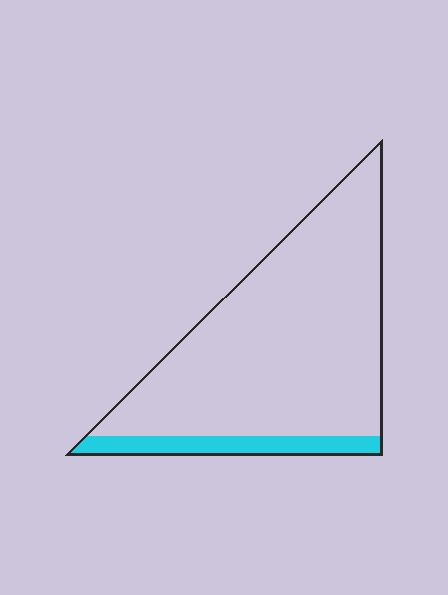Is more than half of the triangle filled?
No.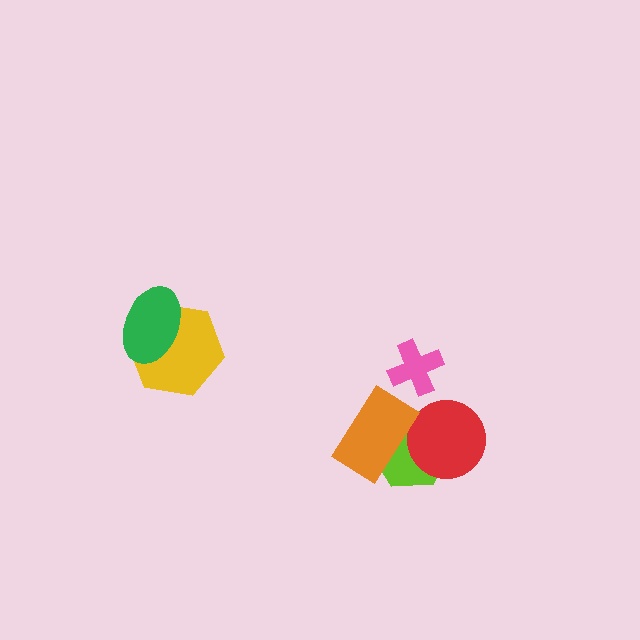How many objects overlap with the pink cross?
0 objects overlap with the pink cross.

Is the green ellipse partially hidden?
No, no other shape covers it.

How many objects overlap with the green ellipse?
1 object overlaps with the green ellipse.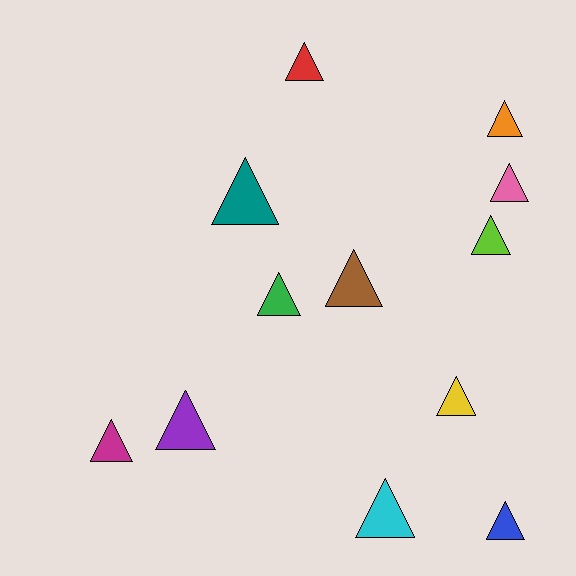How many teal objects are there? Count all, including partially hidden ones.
There is 1 teal object.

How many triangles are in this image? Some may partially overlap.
There are 12 triangles.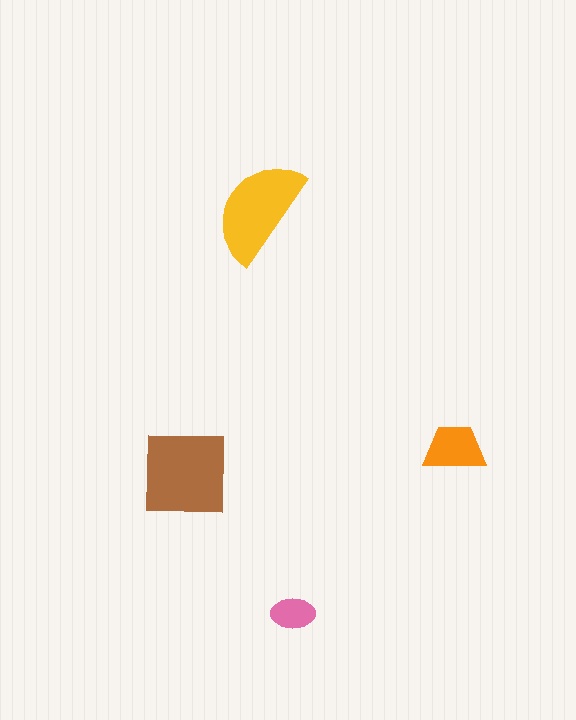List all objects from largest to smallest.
The brown square, the yellow semicircle, the orange trapezoid, the pink ellipse.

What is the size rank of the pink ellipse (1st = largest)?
4th.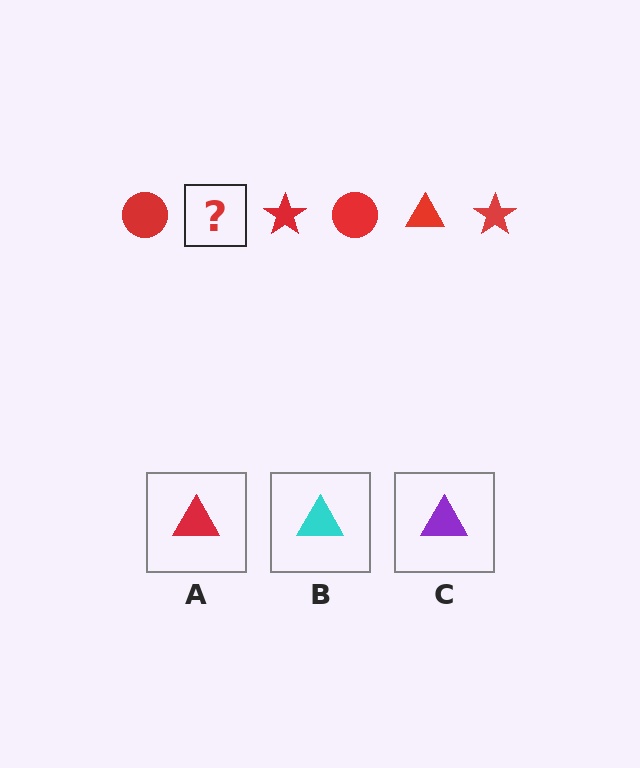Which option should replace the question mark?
Option A.